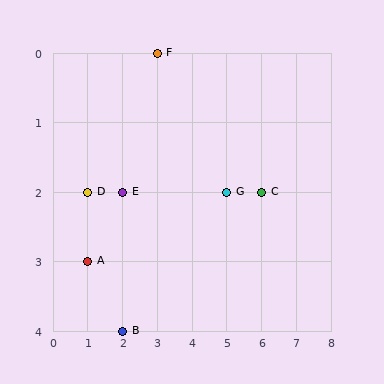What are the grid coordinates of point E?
Point E is at grid coordinates (2, 2).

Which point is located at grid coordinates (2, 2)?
Point E is at (2, 2).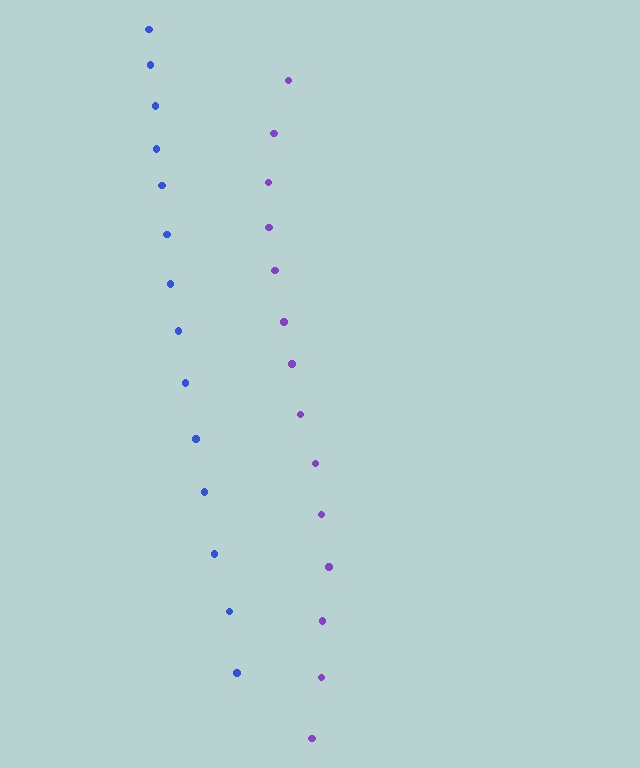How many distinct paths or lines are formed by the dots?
There are 2 distinct paths.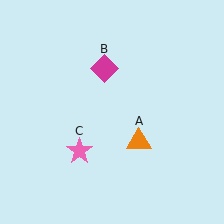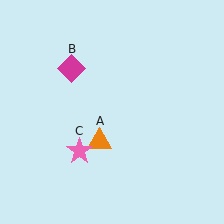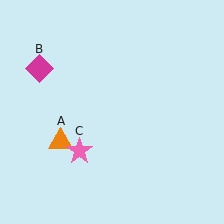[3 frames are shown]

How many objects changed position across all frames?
2 objects changed position: orange triangle (object A), magenta diamond (object B).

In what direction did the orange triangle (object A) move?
The orange triangle (object A) moved left.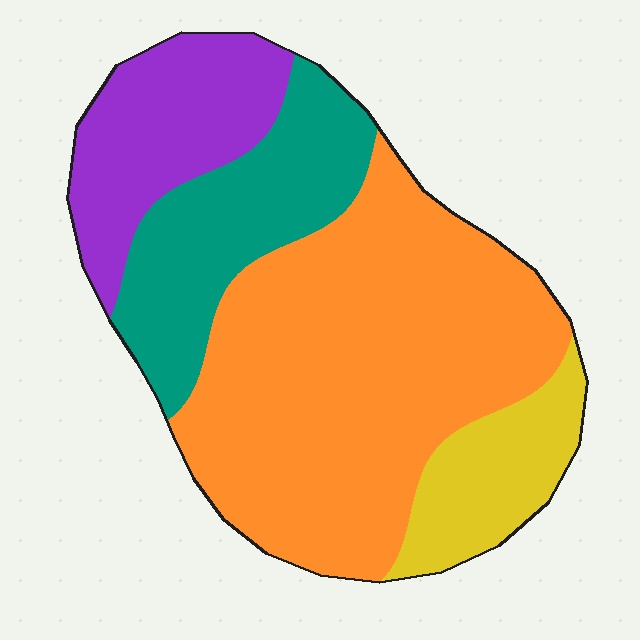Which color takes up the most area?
Orange, at roughly 50%.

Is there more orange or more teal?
Orange.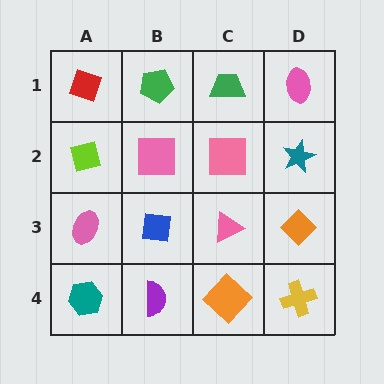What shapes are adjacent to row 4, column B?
A blue square (row 3, column B), a teal hexagon (row 4, column A), an orange diamond (row 4, column C).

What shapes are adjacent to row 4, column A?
A pink ellipse (row 3, column A), a purple semicircle (row 4, column B).